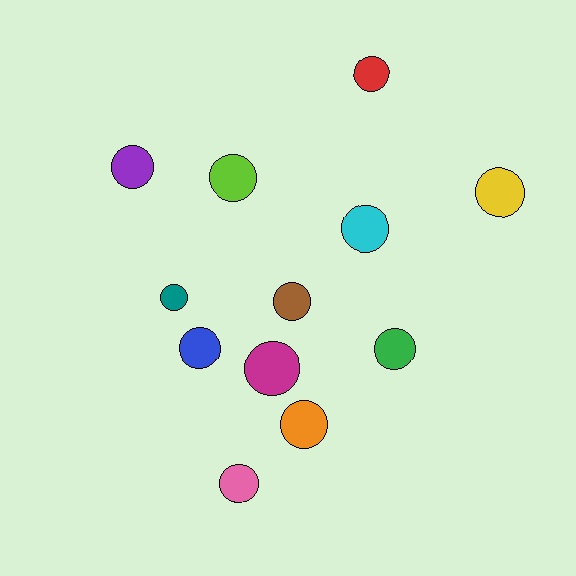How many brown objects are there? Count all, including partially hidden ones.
There is 1 brown object.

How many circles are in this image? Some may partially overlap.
There are 12 circles.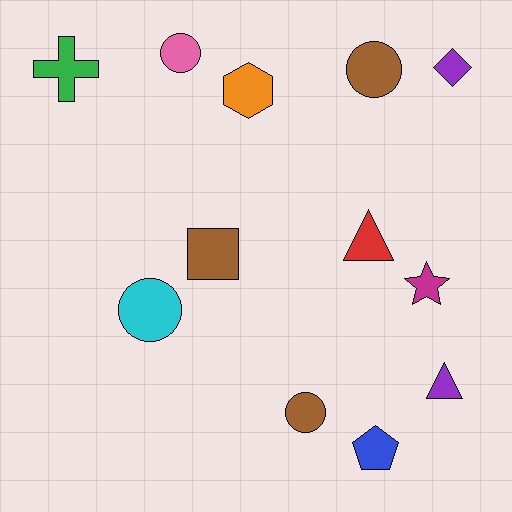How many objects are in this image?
There are 12 objects.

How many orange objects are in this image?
There is 1 orange object.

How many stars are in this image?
There is 1 star.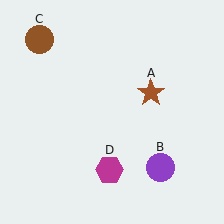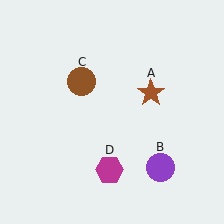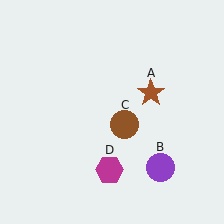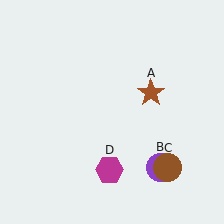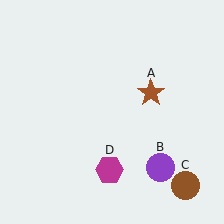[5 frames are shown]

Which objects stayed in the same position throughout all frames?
Brown star (object A) and purple circle (object B) and magenta hexagon (object D) remained stationary.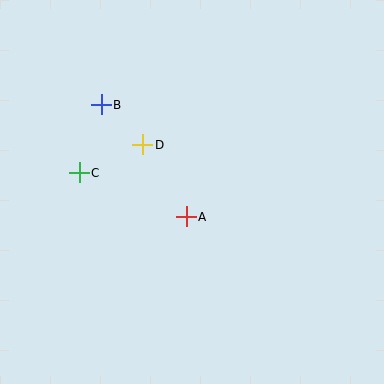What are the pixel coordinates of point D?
Point D is at (143, 145).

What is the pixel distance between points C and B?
The distance between C and B is 71 pixels.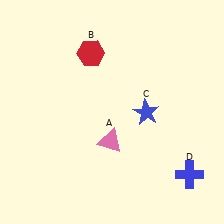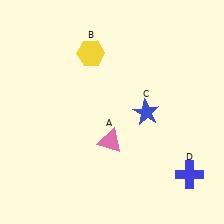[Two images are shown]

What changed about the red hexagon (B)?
In Image 1, B is red. In Image 2, it changed to yellow.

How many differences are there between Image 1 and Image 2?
There is 1 difference between the two images.